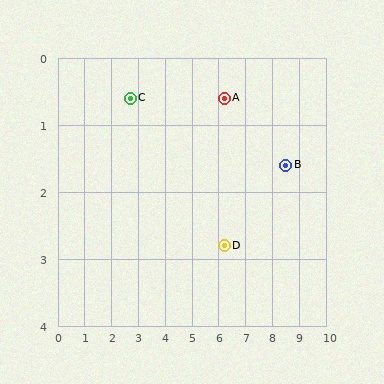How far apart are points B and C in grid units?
Points B and C are about 5.9 grid units apart.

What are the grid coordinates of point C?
Point C is at approximately (2.7, 0.6).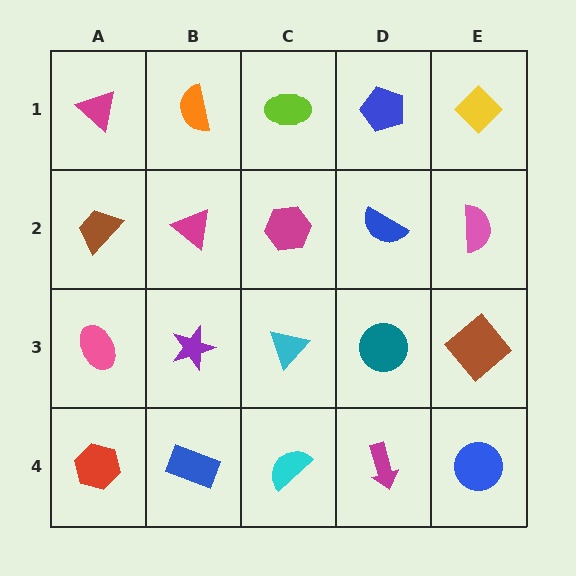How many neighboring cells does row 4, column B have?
3.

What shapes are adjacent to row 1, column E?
A pink semicircle (row 2, column E), a blue pentagon (row 1, column D).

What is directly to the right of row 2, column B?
A magenta hexagon.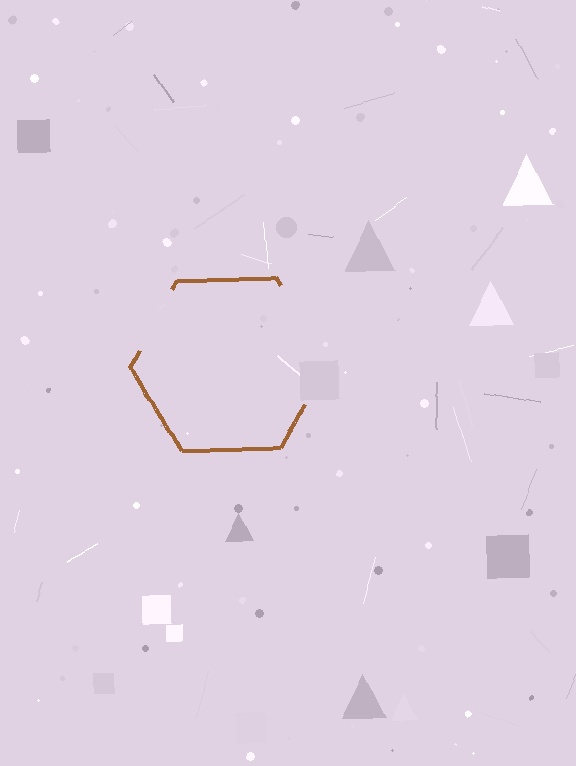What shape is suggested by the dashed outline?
The dashed outline suggests a hexagon.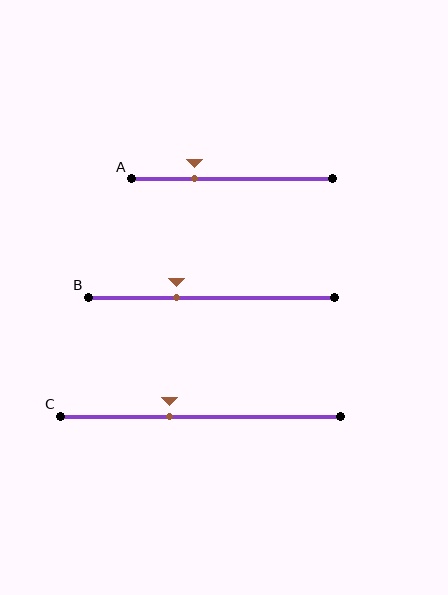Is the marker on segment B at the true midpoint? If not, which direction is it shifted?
No, the marker on segment B is shifted to the left by about 14% of the segment length.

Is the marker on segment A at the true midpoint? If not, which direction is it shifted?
No, the marker on segment A is shifted to the left by about 18% of the segment length.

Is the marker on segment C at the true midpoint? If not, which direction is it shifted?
No, the marker on segment C is shifted to the left by about 11% of the segment length.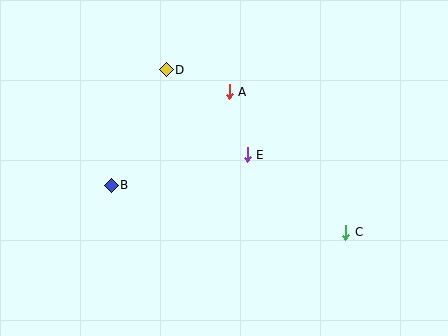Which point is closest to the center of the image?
Point E at (247, 155) is closest to the center.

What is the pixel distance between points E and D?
The distance between E and D is 117 pixels.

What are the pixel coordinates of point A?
Point A is at (229, 92).